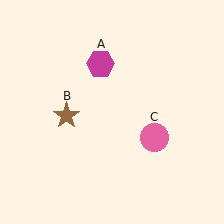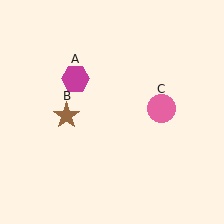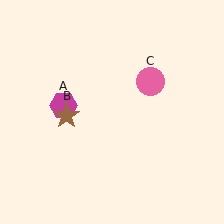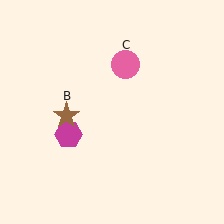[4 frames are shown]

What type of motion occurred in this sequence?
The magenta hexagon (object A), pink circle (object C) rotated counterclockwise around the center of the scene.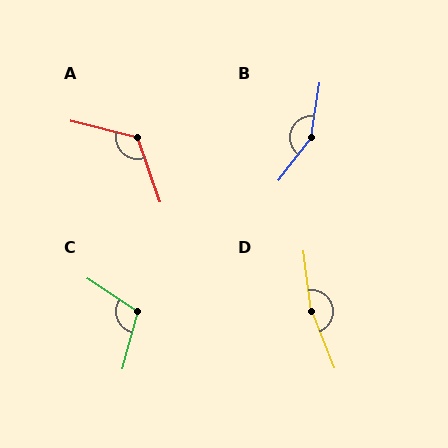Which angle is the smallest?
C, at approximately 108 degrees.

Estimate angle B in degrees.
Approximately 152 degrees.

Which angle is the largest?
D, at approximately 165 degrees.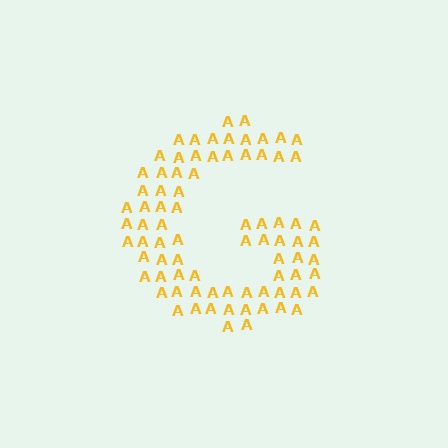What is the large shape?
The large shape is the letter G.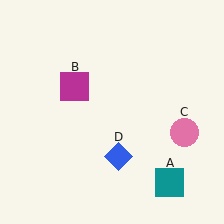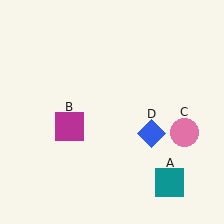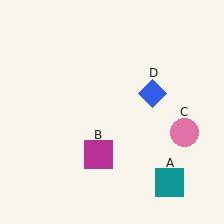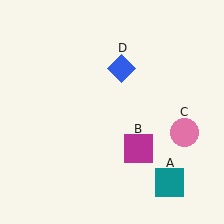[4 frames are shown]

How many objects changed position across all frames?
2 objects changed position: magenta square (object B), blue diamond (object D).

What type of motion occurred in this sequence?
The magenta square (object B), blue diamond (object D) rotated counterclockwise around the center of the scene.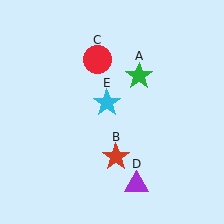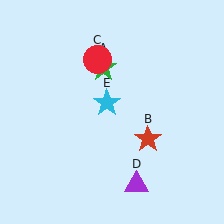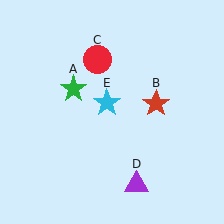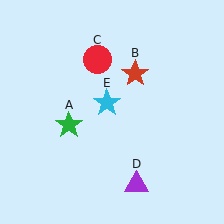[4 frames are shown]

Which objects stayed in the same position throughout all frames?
Red circle (object C) and purple triangle (object D) and cyan star (object E) remained stationary.